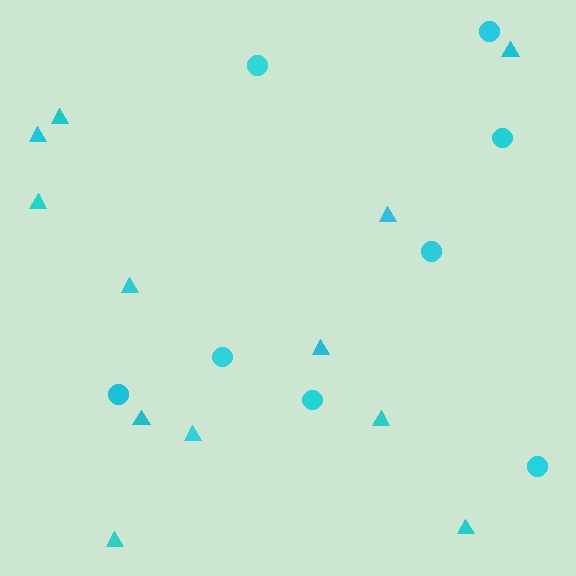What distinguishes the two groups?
There are 2 groups: one group of triangles (12) and one group of circles (8).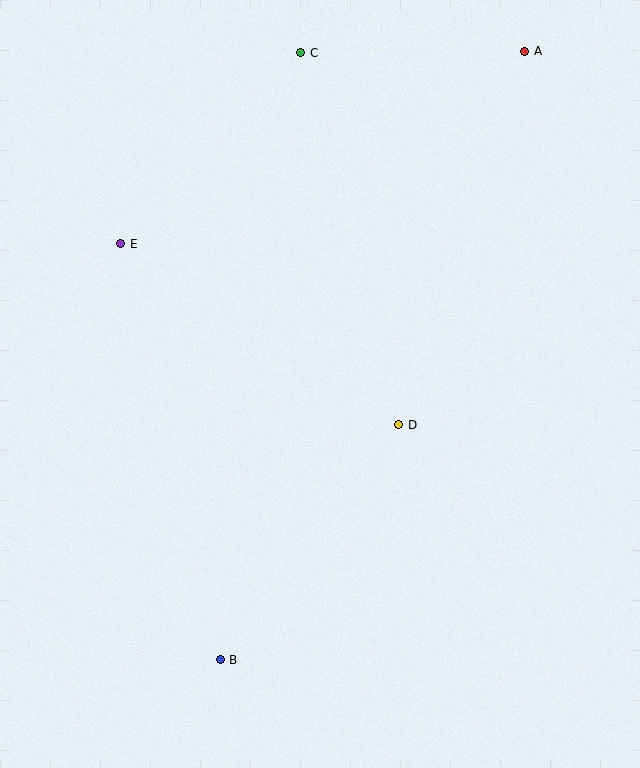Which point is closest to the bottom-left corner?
Point B is closest to the bottom-left corner.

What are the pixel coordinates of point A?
Point A is at (525, 51).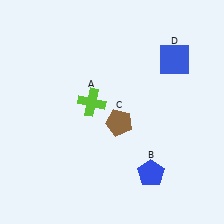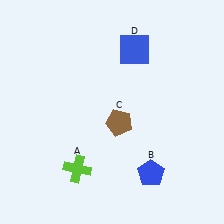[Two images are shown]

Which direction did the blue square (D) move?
The blue square (D) moved left.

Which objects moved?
The objects that moved are: the lime cross (A), the blue square (D).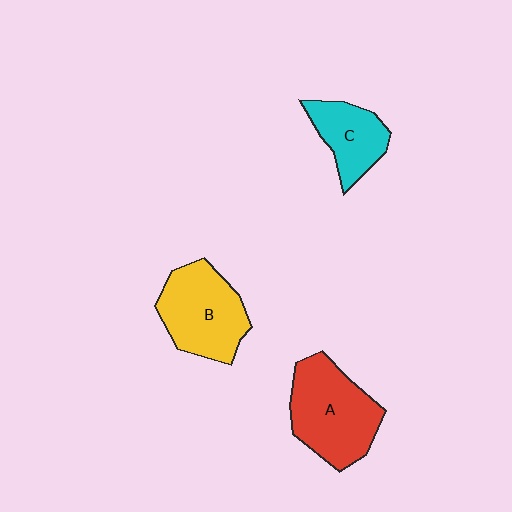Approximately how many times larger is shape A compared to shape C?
Approximately 1.6 times.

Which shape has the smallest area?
Shape C (cyan).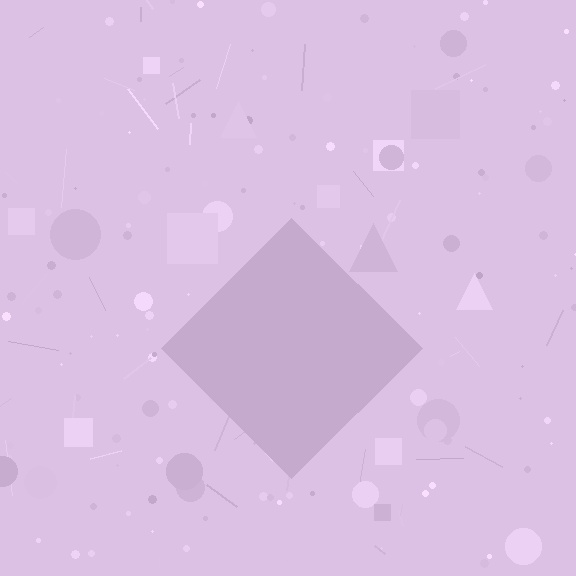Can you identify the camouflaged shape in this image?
The camouflaged shape is a diamond.